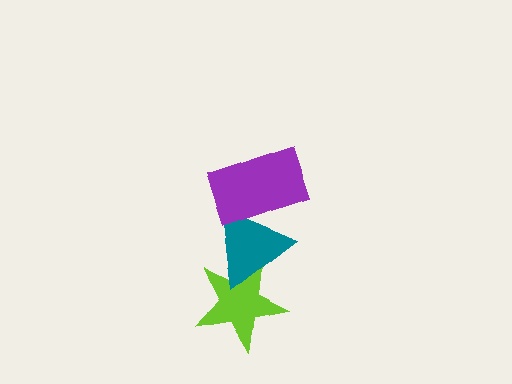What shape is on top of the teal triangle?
The purple rectangle is on top of the teal triangle.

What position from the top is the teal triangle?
The teal triangle is 2nd from the top.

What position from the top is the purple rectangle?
The purple rectangle is 1st from the top.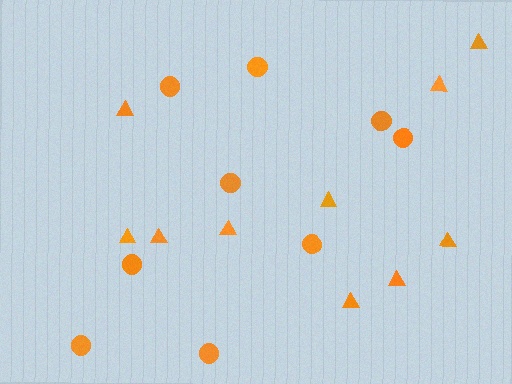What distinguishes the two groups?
There are 2 groups: one group of triangles (10) and one group of circles (9).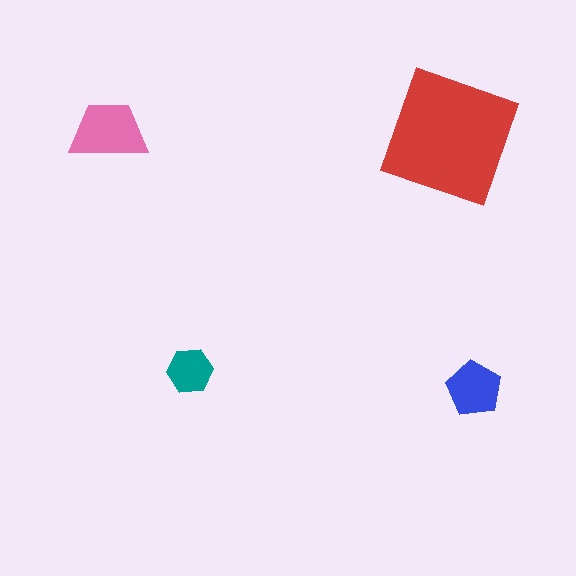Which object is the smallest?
The teal hexagon.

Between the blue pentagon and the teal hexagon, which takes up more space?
The blue pentagon.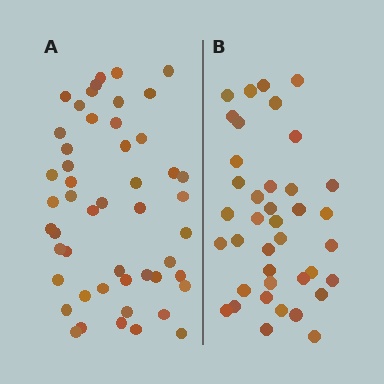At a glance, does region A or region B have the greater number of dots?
Region A (the left region) has more dots.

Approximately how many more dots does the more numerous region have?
Region A has roughly 12 or so more dots than region B.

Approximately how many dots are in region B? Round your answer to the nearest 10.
About 40 dots. (The exact count is 39, which rounds to 40.)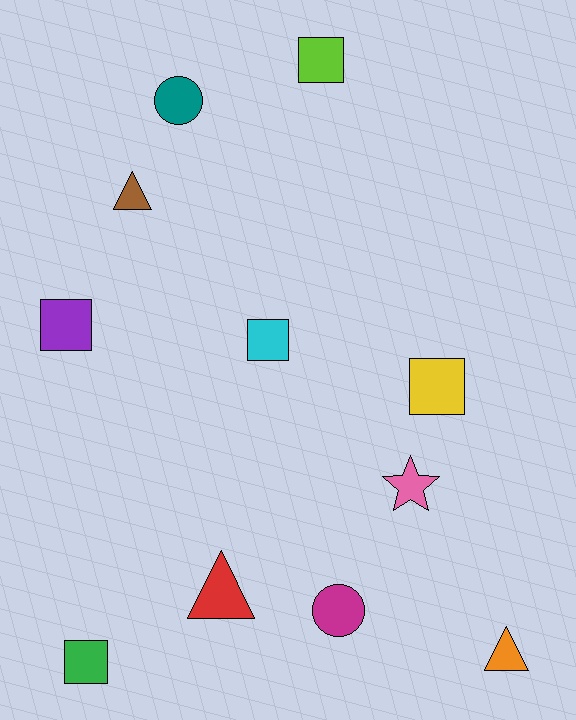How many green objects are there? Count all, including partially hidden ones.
There is 1 green object.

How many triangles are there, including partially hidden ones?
There are 3 triangles.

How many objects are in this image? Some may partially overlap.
There are 11 objects.